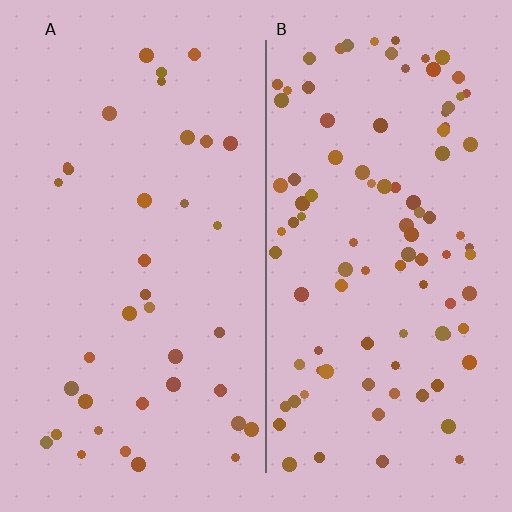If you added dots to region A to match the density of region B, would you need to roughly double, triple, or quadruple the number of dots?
Approximately triple.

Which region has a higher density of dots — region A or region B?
B (the right).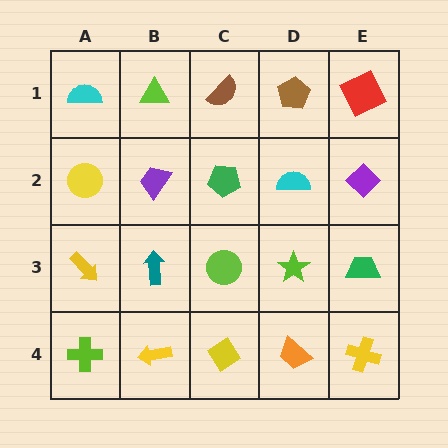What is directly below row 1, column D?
A cyan semicircle.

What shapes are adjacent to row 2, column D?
A brown pentagon (row 1, column D), a lime star (row 3, column D), a green pentagon (row 2, column C), a purple diamond (row 2, column E).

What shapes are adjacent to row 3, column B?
A purple trapezoid (row 2, column B), a yellow arrow (row 4, column B), a yellow arrow (row 3, column A), a lime circle (row 3, column C).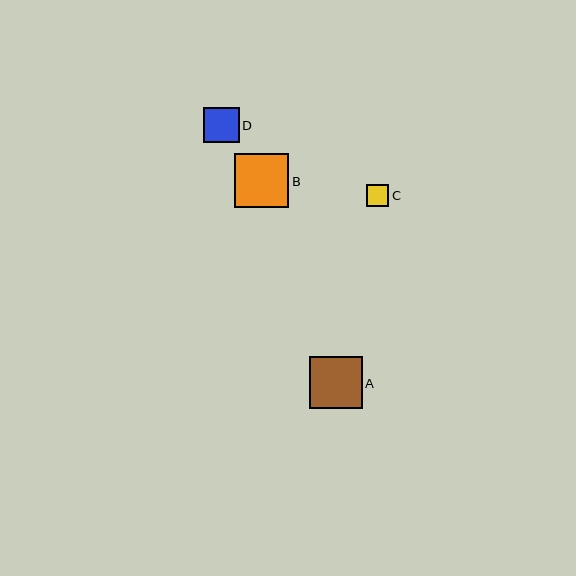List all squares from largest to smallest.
From largest to smallest: B, A, D, C.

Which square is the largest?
Square B is the largest with a size of approximately 54 pixels.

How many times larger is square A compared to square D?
Square A is approximately 1.5 times the size of square D.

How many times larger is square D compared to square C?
Square D is approximately 1.6 times the size of square C.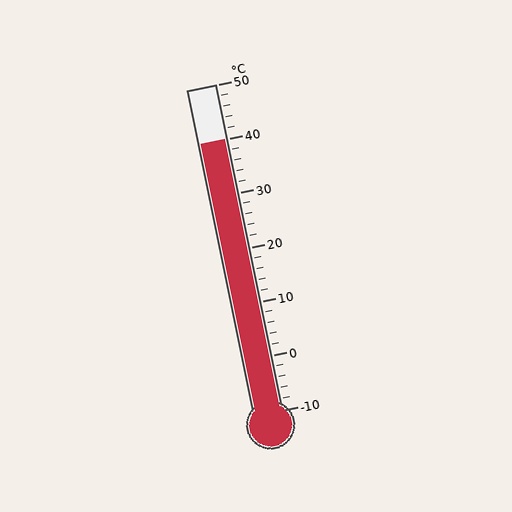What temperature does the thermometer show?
The thermometer shows approximately 40°C.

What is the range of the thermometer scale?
The thermometer scale ranges from -10°C to 50°C.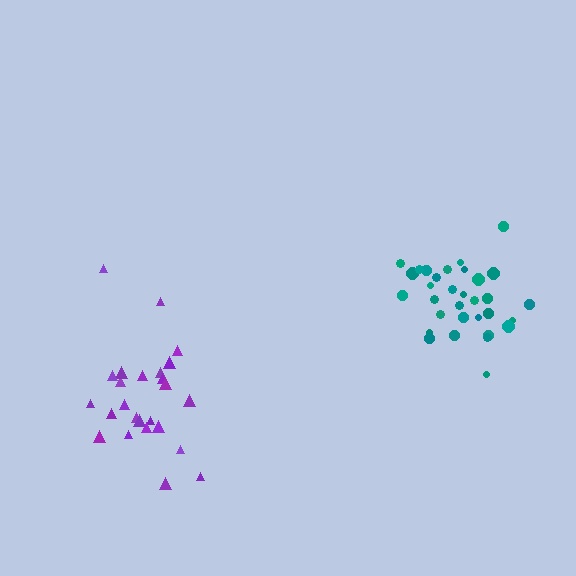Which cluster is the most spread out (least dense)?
Purple.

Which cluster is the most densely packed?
Teal.